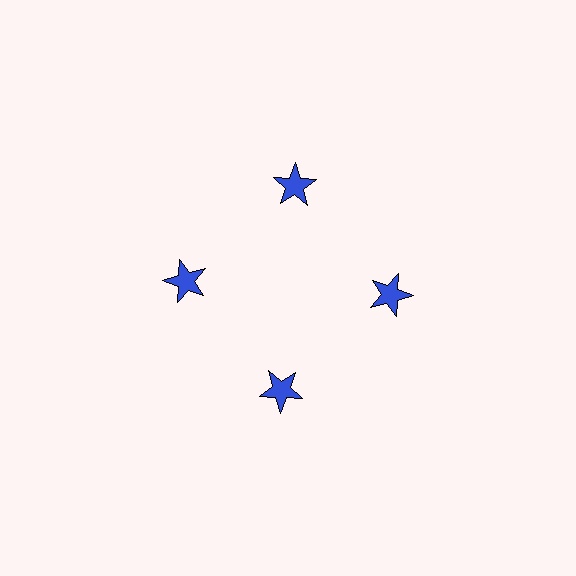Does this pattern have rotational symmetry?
Yes, this pattern has 4-fold rotational symmetry. It looks the same after rotating 90 degrees around the center.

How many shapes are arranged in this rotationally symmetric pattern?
There are 4 shapes, arranged in 4 groups of 1.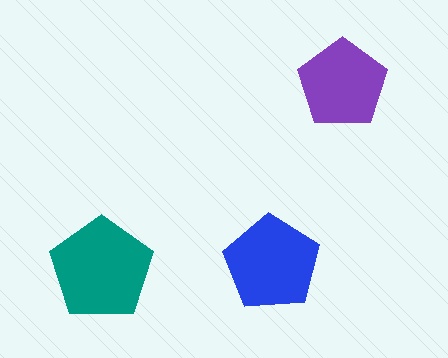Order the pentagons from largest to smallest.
the teal one, the blue one, the purple one.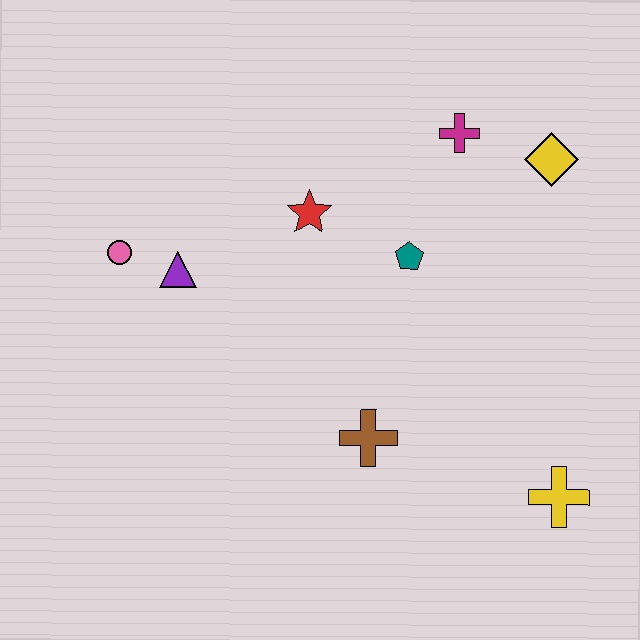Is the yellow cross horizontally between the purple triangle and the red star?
No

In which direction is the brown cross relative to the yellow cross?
The brown cross is to the left of the yellow cross.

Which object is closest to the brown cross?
The teal pentagon is closest to the brown cross.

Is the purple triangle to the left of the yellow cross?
Yes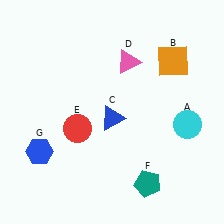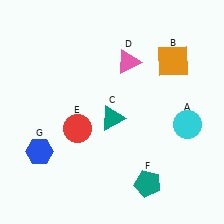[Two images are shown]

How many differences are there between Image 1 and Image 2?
There is 1 difference between the two images.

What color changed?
The triangle (C) changed from blue in Image 1 to teal in Image 2.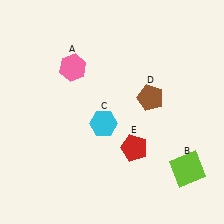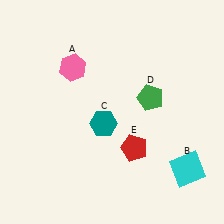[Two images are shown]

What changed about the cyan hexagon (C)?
In Image 1, C is cyan. In Image 2, it changed to teal.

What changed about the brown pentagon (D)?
In Image 1, D is brown. In Image 2, it changed to green.